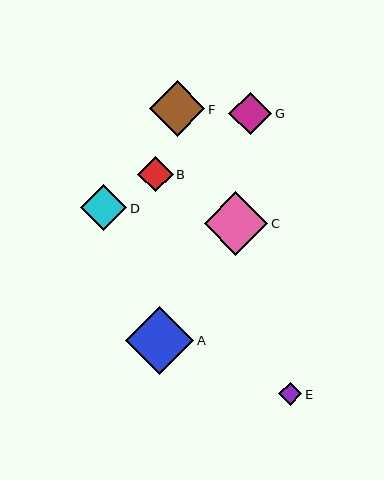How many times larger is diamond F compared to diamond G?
Diamond F is approximately 1.3 times the size of diamond G.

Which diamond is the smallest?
Diamond E is the smallest with a size of approximately 23 pixels.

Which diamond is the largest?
Diamond A is the largest with a size of approximately 68 pixels.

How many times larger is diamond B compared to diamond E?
Diamond B is approximately 1.5 times the size of diamond E.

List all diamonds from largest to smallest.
From largest to smallest: A, C, F, D, G, B, E.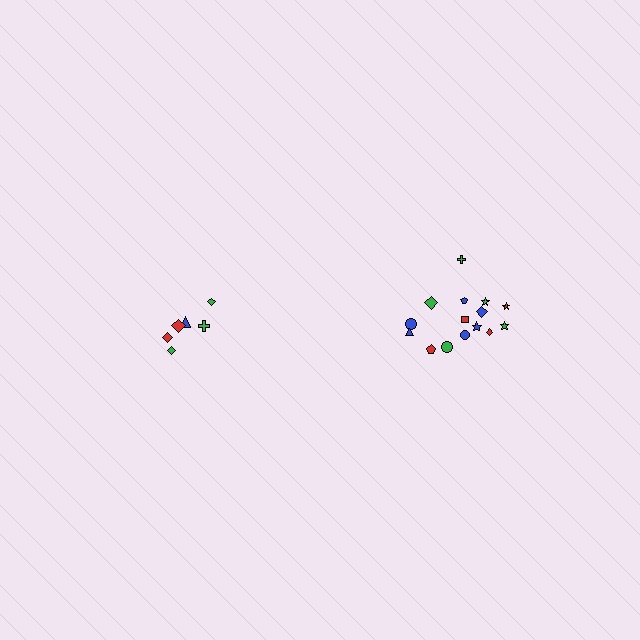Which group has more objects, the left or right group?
The right group.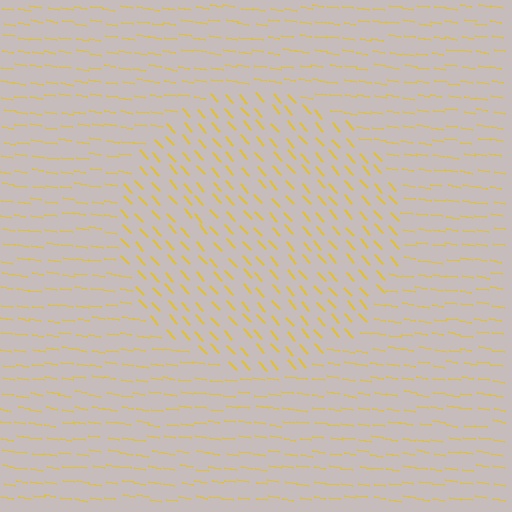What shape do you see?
I see a circle.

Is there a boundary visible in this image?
Yes, there is a texture boundary formed by a change in line orientation.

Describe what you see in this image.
The image is filled with small yellow line segments. A circle region in the image has lines oriented differently from the surrounding lines, creating a visible texture boundary.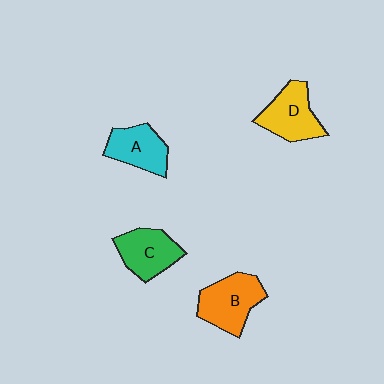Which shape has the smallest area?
Shape A (cyan).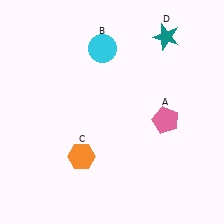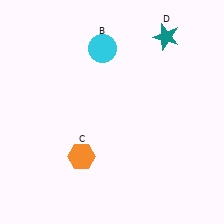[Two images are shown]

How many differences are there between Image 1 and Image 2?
There is 1 difference between the two images.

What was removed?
The pink pentagon (A) was removed in Image 2.